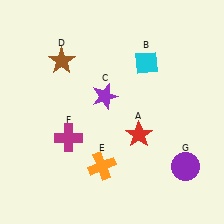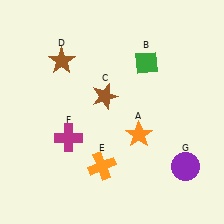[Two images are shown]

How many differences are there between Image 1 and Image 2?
There are 3 differences between the two images.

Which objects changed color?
A changed from red to orange. B changed from cyan to green. C changed from purple to brown.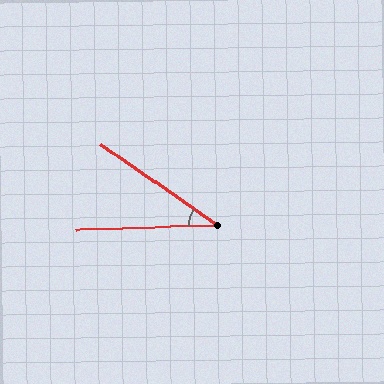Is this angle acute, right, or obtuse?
It is acute.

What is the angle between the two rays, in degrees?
Approximately 36 degrees.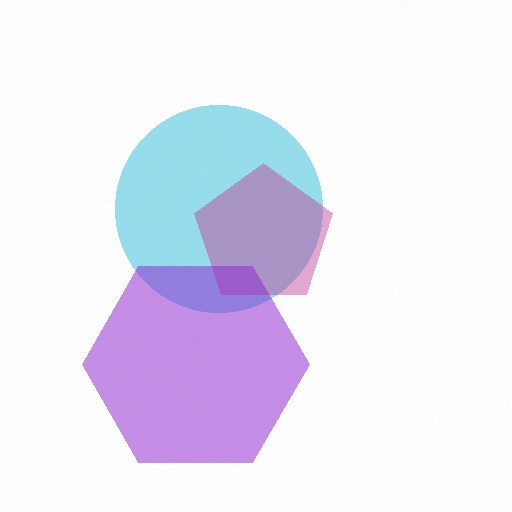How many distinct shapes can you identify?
There are 3 distinct shapes: a cyan circle, a magenta pentagon, a purple hexagon.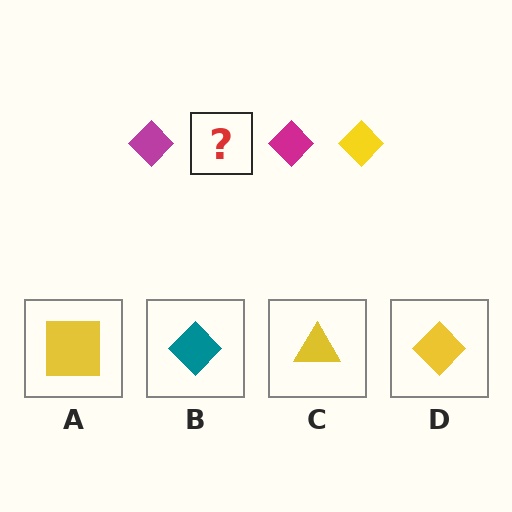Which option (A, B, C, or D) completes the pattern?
D.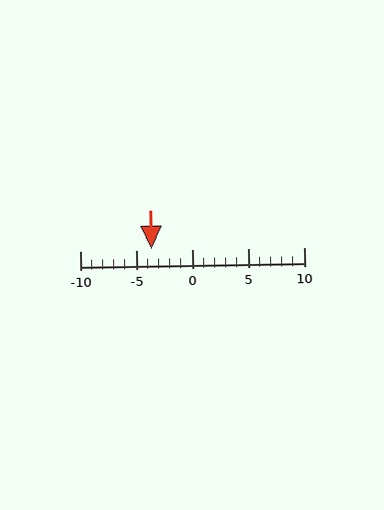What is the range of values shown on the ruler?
The ruler shows values from -10 to 10.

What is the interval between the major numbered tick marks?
The major tick marks are spaced 5 units apart.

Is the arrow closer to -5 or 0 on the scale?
The arrow is closer to -5.